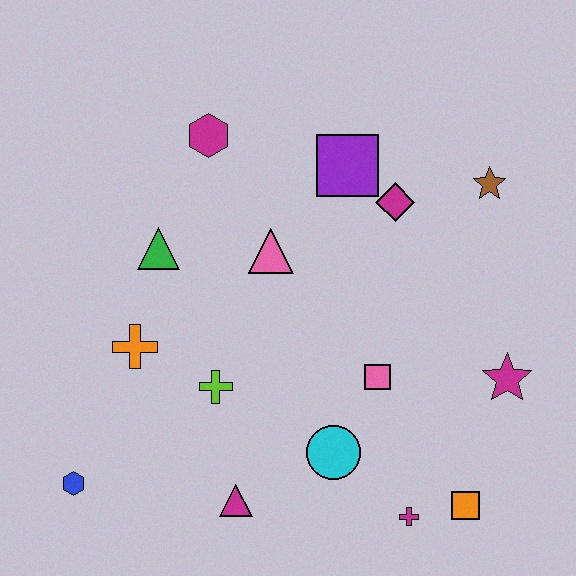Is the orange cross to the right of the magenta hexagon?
No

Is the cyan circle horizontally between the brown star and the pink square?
No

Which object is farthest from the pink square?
The blue hexagon is farthest from the pink square.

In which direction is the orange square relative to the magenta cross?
The orange square is to the right of the magenta cross.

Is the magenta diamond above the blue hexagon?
Yes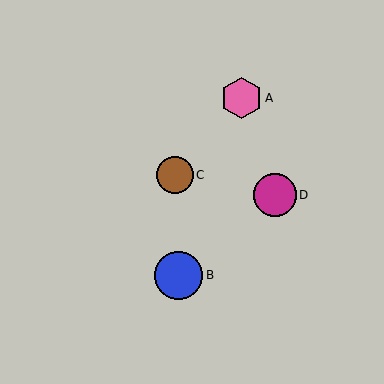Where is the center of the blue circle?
The center of the blue circle is at (179, 275).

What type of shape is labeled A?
Shape A is a pink hexagon.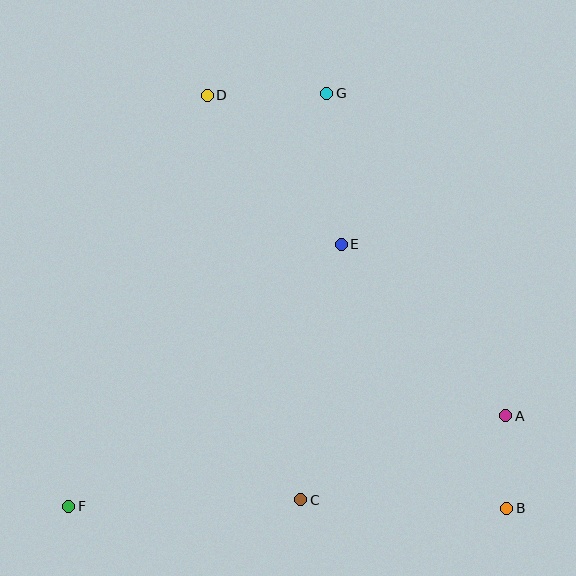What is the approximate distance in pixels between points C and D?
The distance between C and D is approximately 415 pixels.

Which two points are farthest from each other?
Points B and D are farthest from each other.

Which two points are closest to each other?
Points A and B are closest to each other.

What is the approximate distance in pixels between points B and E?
The distance between B and E is approximately 312 pixels.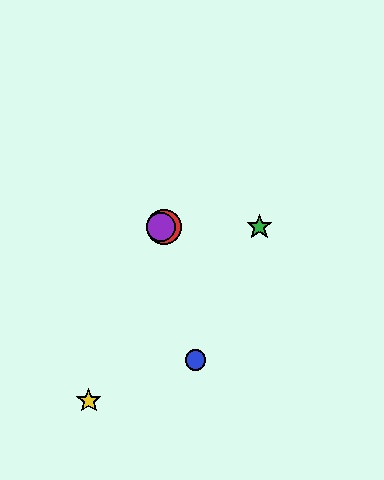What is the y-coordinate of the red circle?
The red circle is at y≈227.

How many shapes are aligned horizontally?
3 shapes (the red circle, the green star, the purple circle) are aligned horizontally.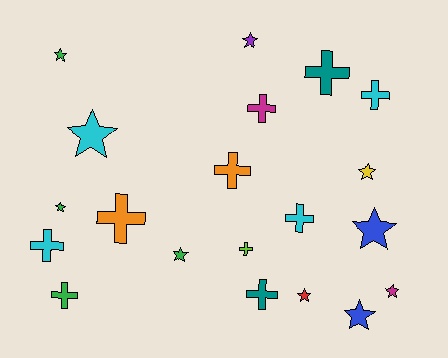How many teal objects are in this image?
There are 2 teal objects.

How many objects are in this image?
There are 20 objects.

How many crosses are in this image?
There are 10 crosses.